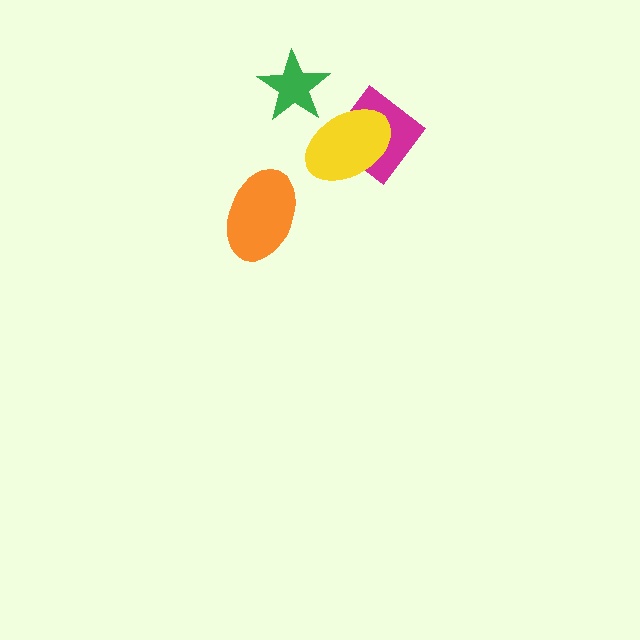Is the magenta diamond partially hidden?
Yes, it is partially covered by another shape.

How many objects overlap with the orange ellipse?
0 objects overlap with the orange ellipse.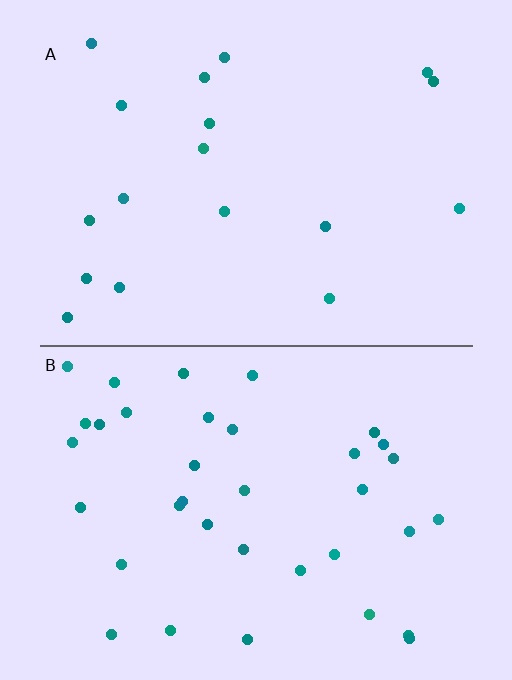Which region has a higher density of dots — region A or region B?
B (the bottom).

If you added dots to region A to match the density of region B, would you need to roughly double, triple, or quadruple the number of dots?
Approximately double.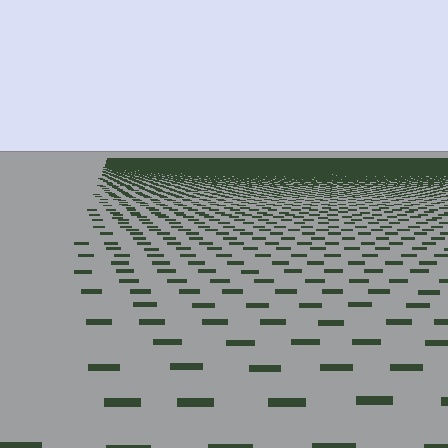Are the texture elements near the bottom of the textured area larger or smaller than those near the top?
Larger. Near the bottom, elements are closer to the viewer and appear at a bigger on-screen size.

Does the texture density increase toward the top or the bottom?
Density increases toward the top.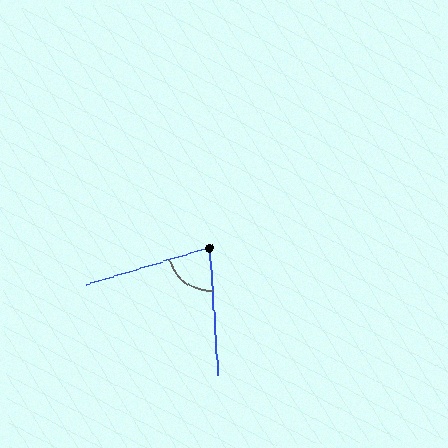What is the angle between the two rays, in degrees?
Approximately 77 degrees.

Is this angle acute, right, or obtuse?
It is acute.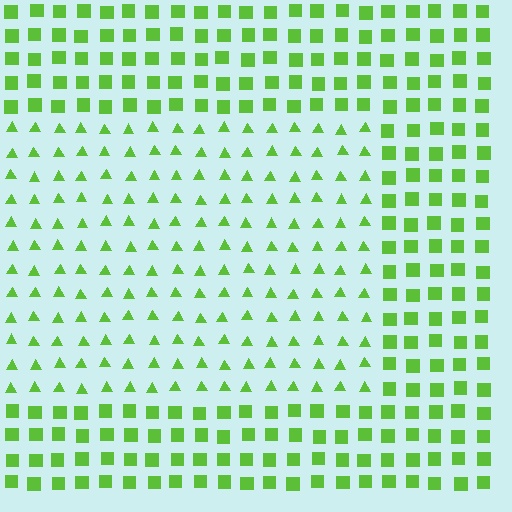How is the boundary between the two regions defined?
The boundary is defined by a change in element shape: triangles inside vs. squares outside. All elements share the same color and spacing.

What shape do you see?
I see a rectangle.